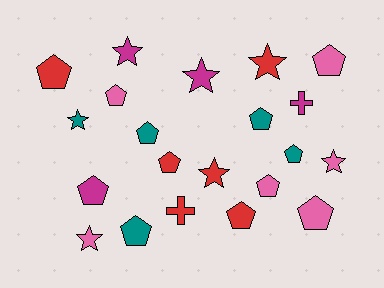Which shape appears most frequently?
Pentagon, with 12 objects.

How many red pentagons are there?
There are 3 red pentagons.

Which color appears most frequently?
Red, with 6 objects.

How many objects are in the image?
There are 21 objects.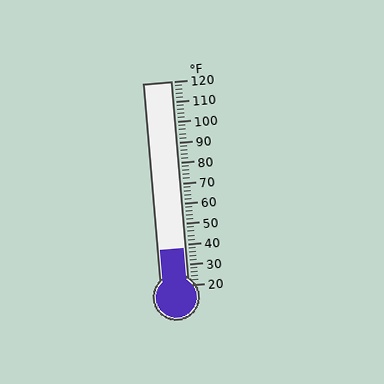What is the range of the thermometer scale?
The thermometer scale ranges from 20°F to 120°F.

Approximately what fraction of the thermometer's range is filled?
The thermometer is filled to approximately 20% of its range.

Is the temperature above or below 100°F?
The temperature is below 100°F.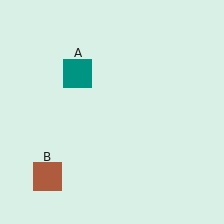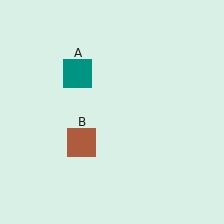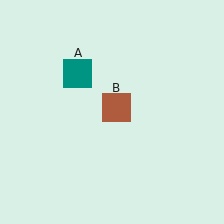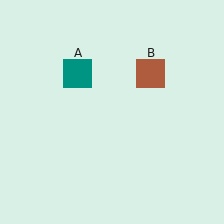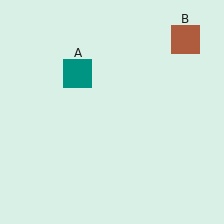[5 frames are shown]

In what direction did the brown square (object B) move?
The brown square (object B) moved up and to the right.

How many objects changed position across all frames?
1 object changed position: brown square (object B).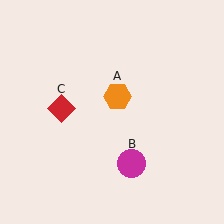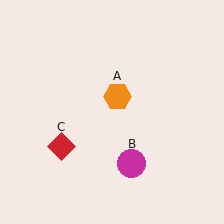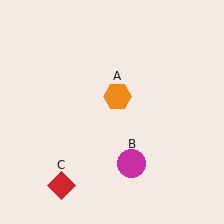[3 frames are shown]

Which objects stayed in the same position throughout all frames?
Orange hexagon (object A) and magenta circle (object B) remained stationary.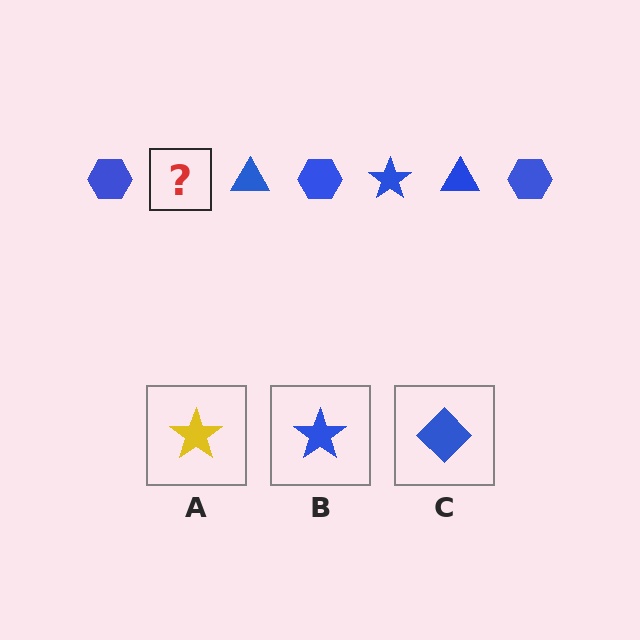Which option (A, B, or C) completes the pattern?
B.